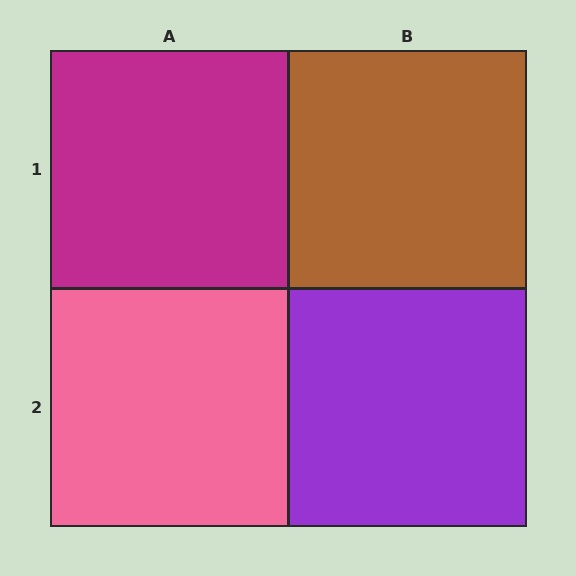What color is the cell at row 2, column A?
Pink.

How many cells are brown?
1 cell is brown.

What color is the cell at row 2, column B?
Purple.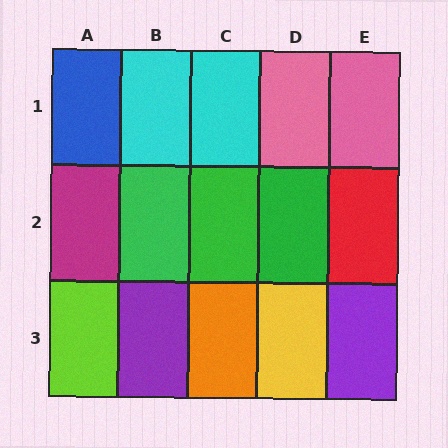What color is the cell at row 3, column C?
Orange.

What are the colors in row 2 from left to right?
Magenta, green, green, green, red.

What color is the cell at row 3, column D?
Yellow.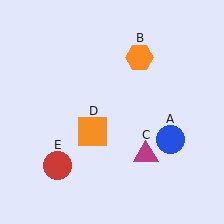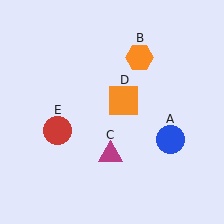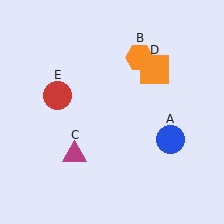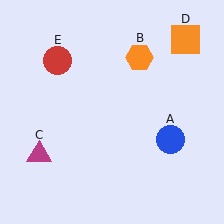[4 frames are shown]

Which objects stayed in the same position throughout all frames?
Blue circle (object A) and orange hexagon (object B) remained stationary.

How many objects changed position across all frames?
3 objects changed position: magenta triangle (object C), orange square (object D), red circle (object E).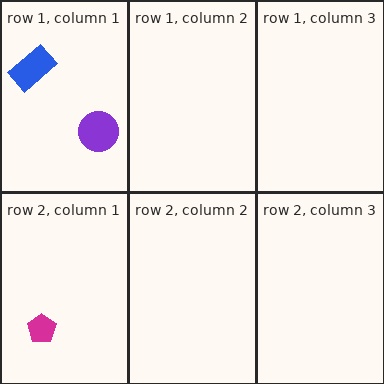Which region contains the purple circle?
The row 1, column 1 region.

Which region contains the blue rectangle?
The row 1, column 1 region.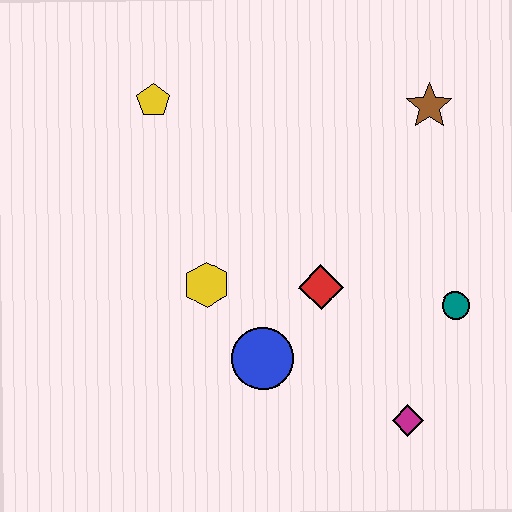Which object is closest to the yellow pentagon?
The yellow hexagon is closest to the yellow pentagon.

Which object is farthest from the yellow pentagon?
The magenta diamond is farthest from the yellow pentagon.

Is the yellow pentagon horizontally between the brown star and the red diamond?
No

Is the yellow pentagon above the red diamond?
Yes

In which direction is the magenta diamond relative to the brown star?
The magenta diamond is below the brown star.